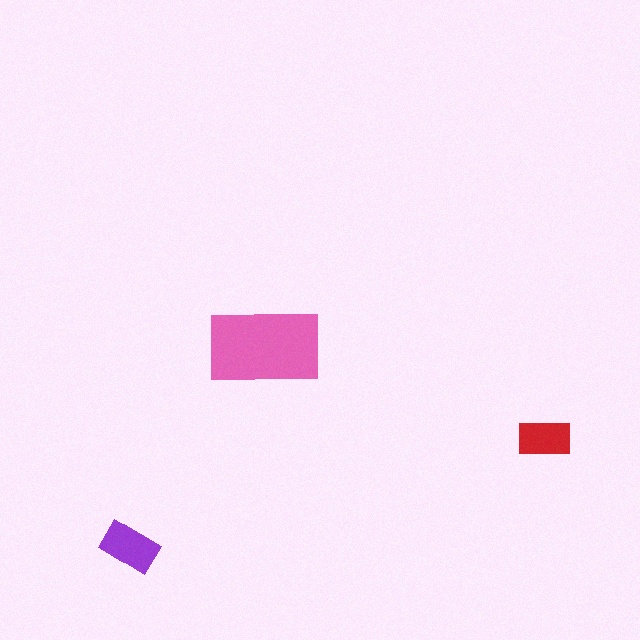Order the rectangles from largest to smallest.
the pink one, the purple one, the red one.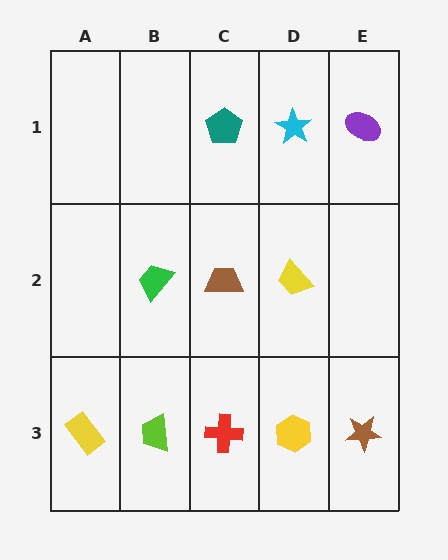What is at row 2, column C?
A brown trapezoid.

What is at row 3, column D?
A yellow hexagon.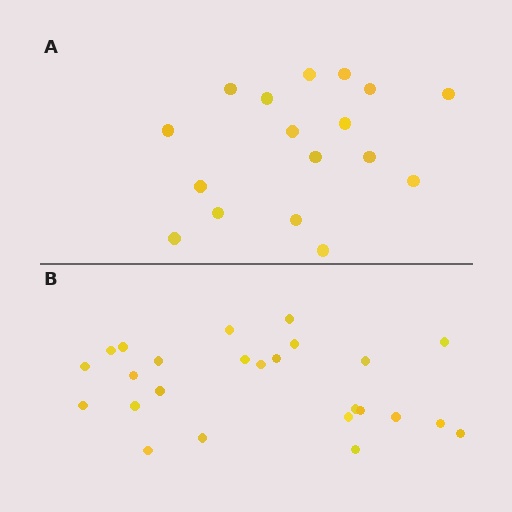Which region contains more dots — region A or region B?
Region B (the bottom region) has more dots.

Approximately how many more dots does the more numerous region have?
Region B has roughly 8 or so more dots than region A.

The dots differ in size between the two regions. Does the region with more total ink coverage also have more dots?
No. Region A has more total ink coverage because its dots are larger, but region B actually contains more individual dots. Total area can be misleading — the number of items is what matters here.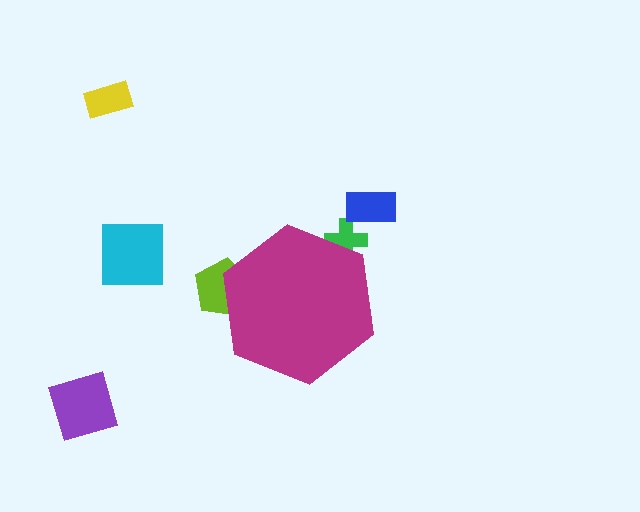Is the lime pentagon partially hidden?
Yes, the lime pentagon is partially hidden behind the magenta hexagon.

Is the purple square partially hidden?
No, the purple square is fully visible.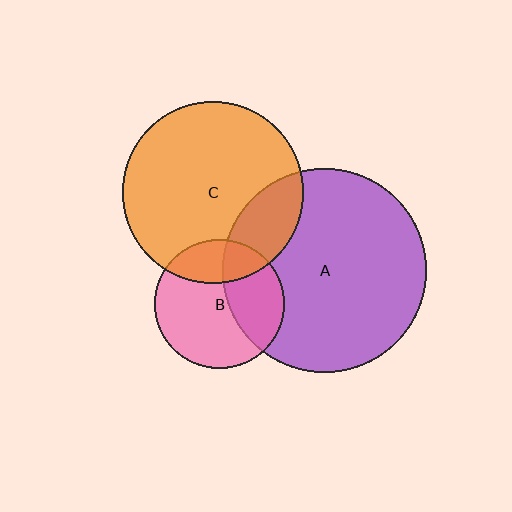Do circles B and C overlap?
Yes.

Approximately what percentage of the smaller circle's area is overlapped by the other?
Approximately 25%.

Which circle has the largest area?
Circle A (purple).